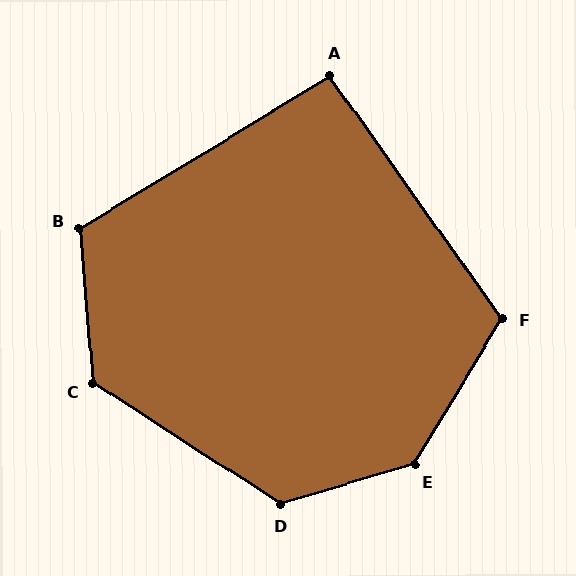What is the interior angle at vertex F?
Approximately 113 degrees (obtuse).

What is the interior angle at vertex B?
Approximately 117 degrees (obtuse).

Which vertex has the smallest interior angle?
A, at approximately 94 degrees.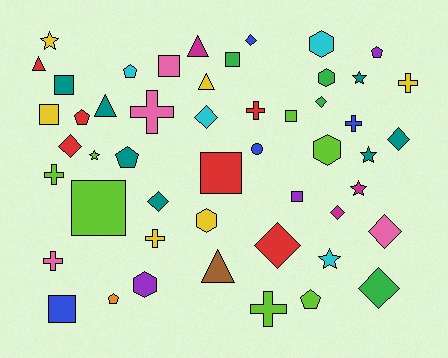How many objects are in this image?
There are 50 objects.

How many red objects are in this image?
There are 6 red objects.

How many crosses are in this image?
There are 8 crosses.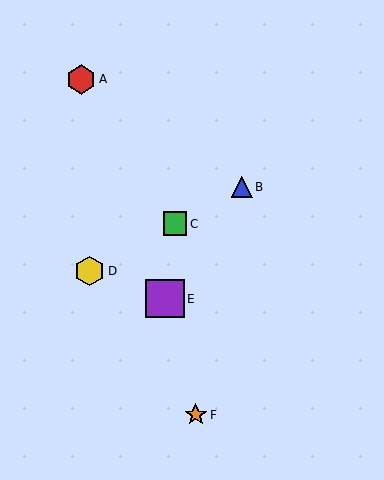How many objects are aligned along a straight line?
3 objects (B, C, D) are aligned along a straight line.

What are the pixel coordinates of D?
Object D is at (90, 271).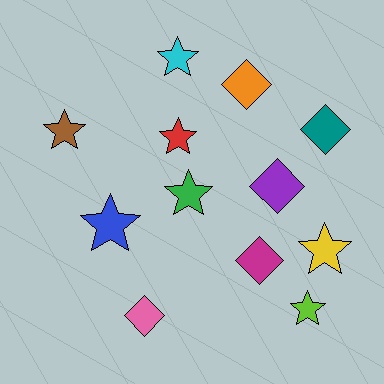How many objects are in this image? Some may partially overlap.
There are 12 objects.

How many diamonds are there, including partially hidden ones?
There are 5 diamonds.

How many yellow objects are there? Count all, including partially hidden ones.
There is 1 yellow object.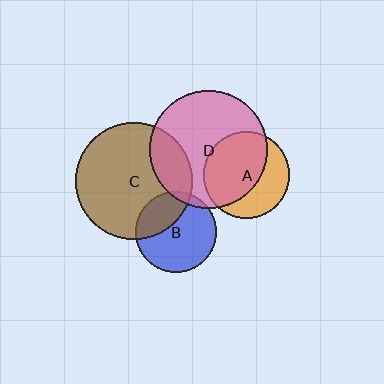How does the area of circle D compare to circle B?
Approximately 2.1 times.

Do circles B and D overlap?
Yes.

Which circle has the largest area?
Circle D (pink).